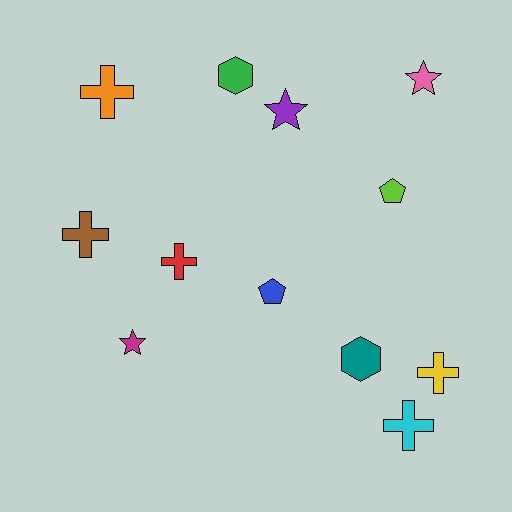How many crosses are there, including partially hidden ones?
There are 5 crosses.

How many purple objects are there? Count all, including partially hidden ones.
There is 1 purple object.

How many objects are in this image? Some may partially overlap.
There are 12 objects.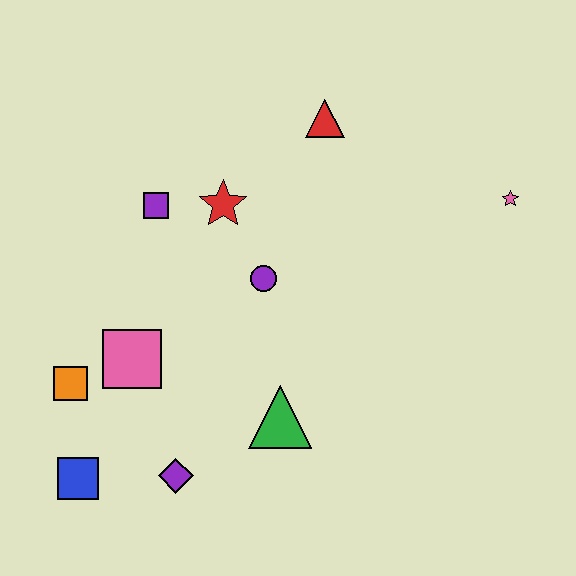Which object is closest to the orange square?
The pink square is closest to the orange square.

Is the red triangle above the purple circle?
Yes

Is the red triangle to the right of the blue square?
Yes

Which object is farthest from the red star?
The blue square is farthest from the red star.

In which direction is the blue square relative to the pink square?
The blue square is below the pink square.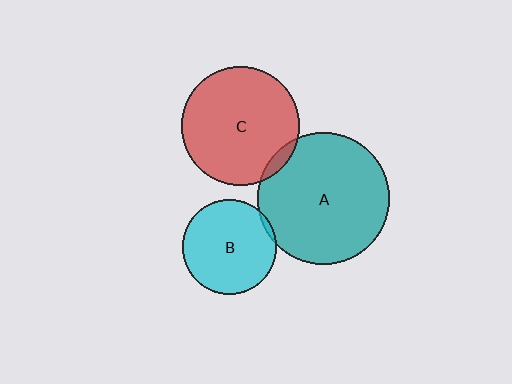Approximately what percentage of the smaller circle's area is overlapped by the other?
Approximately 5%.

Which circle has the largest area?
Circle A (teal).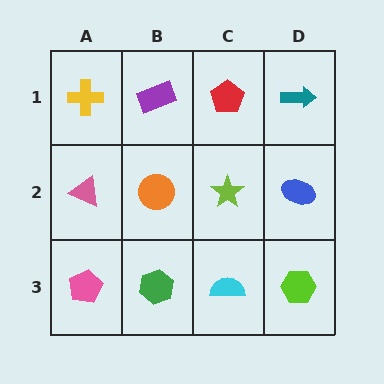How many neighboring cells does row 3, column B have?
3.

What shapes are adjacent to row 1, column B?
An orange circle (row 2, column B), a yellow cross (row 1, column A), a red pentagon (row 1, column C).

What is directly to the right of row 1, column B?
A red pentagon.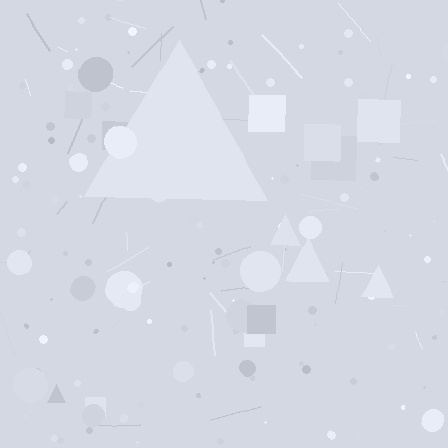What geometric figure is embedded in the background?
A triangle is embedded in the background.